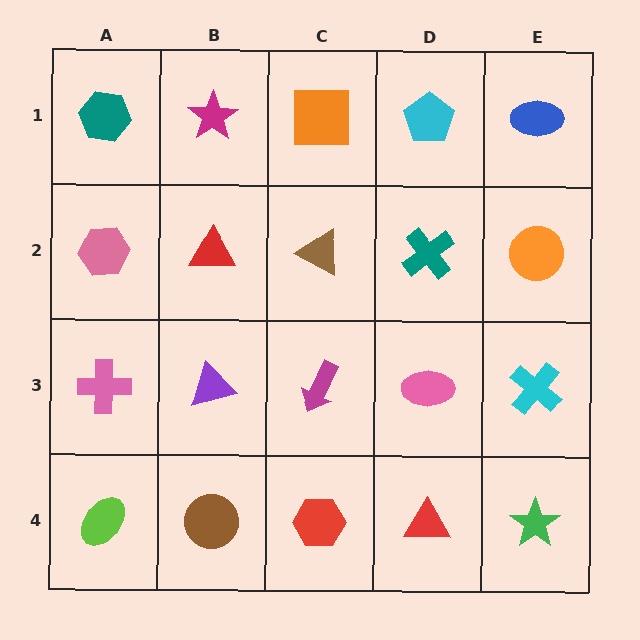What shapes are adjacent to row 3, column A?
A pink hexagon (row 2, column A), a lime ellipse (row 4, column A), a purple triangle (row 3, column B).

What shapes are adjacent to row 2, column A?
A teal hexagon (row 1, column A), a pink cross (row 3, column A), a red triangle (row 2, column B).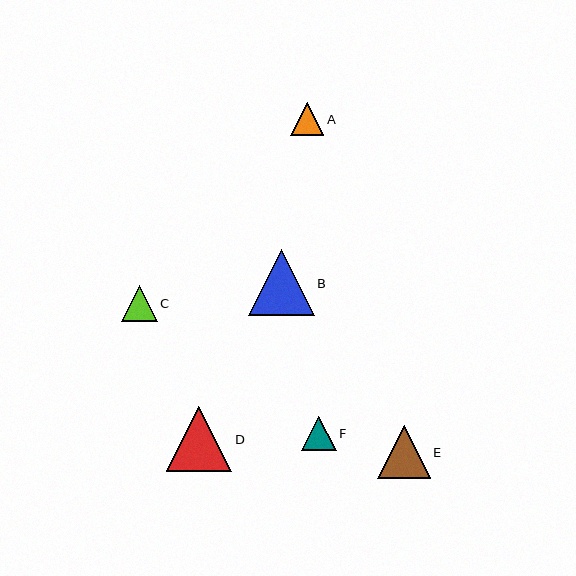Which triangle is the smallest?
Triangle A is the smallest with a size of approximately 33 pixels.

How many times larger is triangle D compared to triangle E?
Triangle D is approximately 1.2 times the size of triangle E.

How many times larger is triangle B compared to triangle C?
Triangle B is approximately 1.8 times the size of triangle C.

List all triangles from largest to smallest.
From largest to smallest: B, D, E, C, F, A.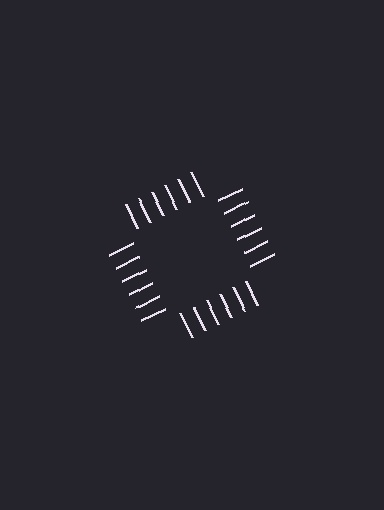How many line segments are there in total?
24 — 6 along each of the 4 edges.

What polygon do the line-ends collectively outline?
An illusory square — the line segments terminate on its edges but no continuous stroke is drawn.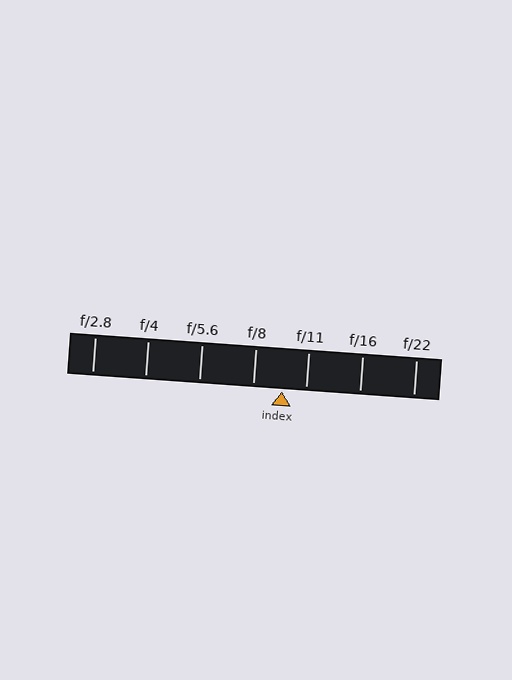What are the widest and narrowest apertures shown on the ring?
The widest aperture shown is f/2.8 and the narrowest is f/22.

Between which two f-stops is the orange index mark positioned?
The index mark is between f/8 and f/11.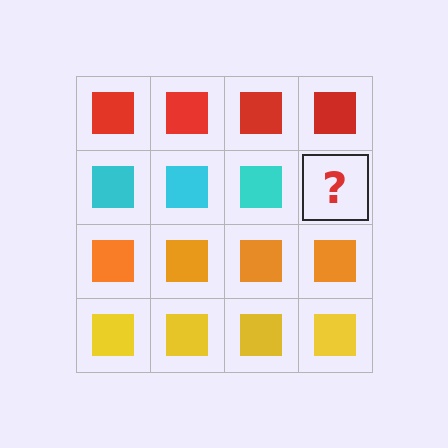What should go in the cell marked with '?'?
The missing cell should contain a cyan square.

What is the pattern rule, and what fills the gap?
The rule is that each row has a consistent color. The gap should be filled with a cyan square.